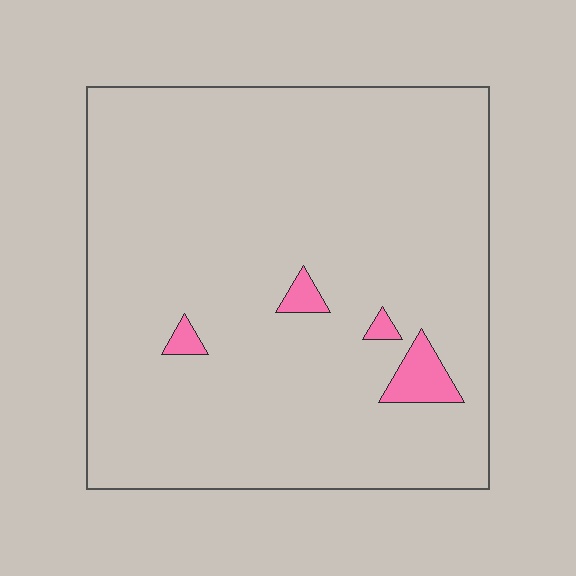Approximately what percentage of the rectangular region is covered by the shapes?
Approximately 5%.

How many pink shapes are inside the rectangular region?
4.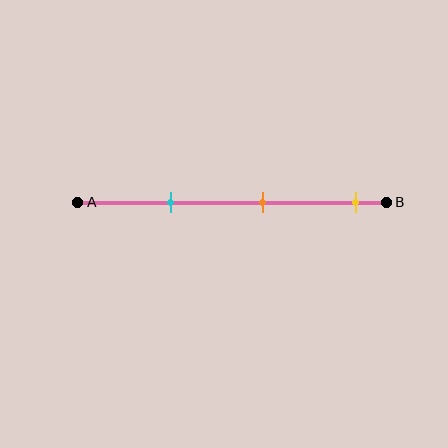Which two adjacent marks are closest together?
The cyan and orange marks are the closest adjacent pair.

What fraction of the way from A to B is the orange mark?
The orange mark is approximately 60% (0.6) of the way from A to B.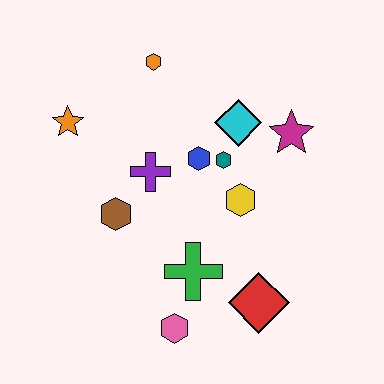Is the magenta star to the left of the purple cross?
No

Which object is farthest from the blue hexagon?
The pink hexagon is farthest from the blue hexagon.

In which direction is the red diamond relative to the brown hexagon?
The red diamond is to the right of the brown hexagon.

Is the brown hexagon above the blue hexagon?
No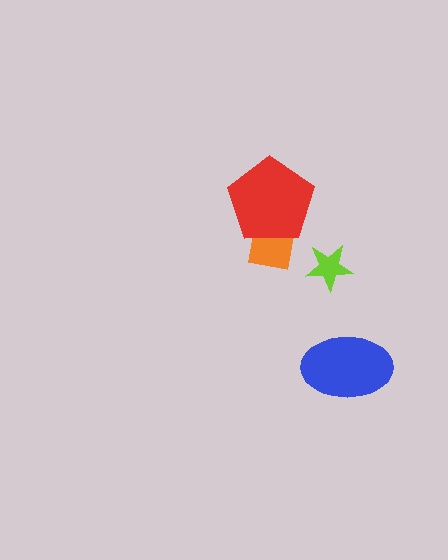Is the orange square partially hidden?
Yes, it is partially covered by another shape.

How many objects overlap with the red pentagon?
1 object overlaps with the red pentagon.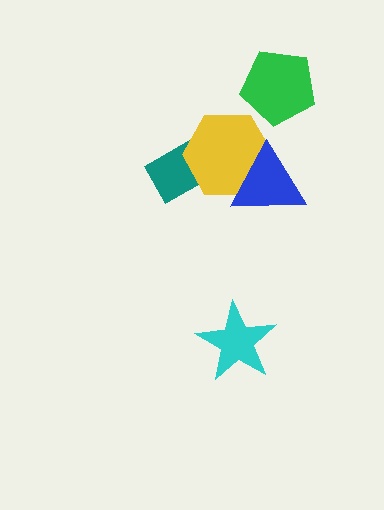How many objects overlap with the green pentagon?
0 objects overlap with the green pentagon.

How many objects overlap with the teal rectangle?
1 object overlaps with the teal rectangle.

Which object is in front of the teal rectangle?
The yellow hexagon is in front of the teal rectangle.